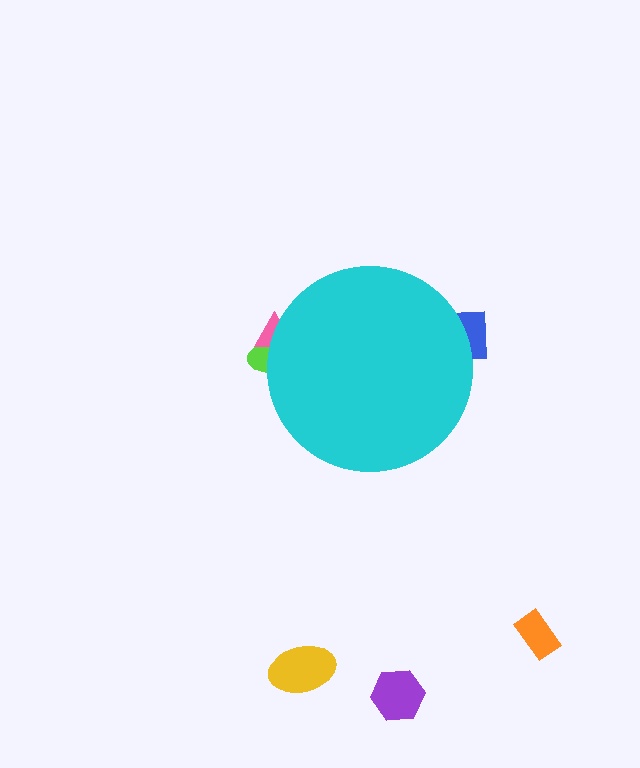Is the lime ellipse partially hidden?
Yes, the lime ellipse is partially hidden behind the cyan circle.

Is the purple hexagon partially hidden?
No, the purple hexagon is fully visible.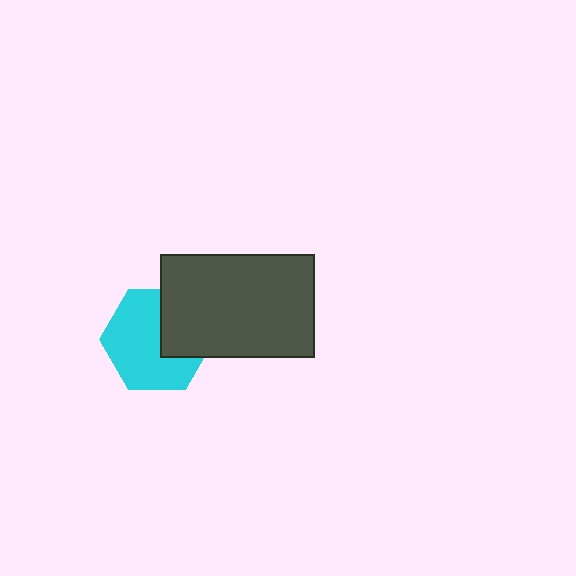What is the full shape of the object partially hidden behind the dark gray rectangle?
The partially hidden object is a cyan hexagon.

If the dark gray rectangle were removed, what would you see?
You would see the complete cyan hexagon.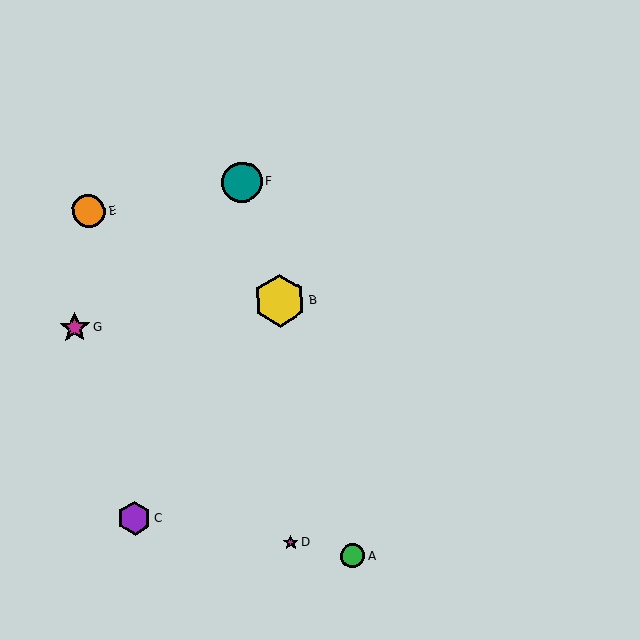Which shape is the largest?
The yellow hexagon (labeled B) is the largest.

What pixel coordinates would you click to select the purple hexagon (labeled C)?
Click at (135, 518) to select the purple hexagon C.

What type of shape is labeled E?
Shape E is an orange circle.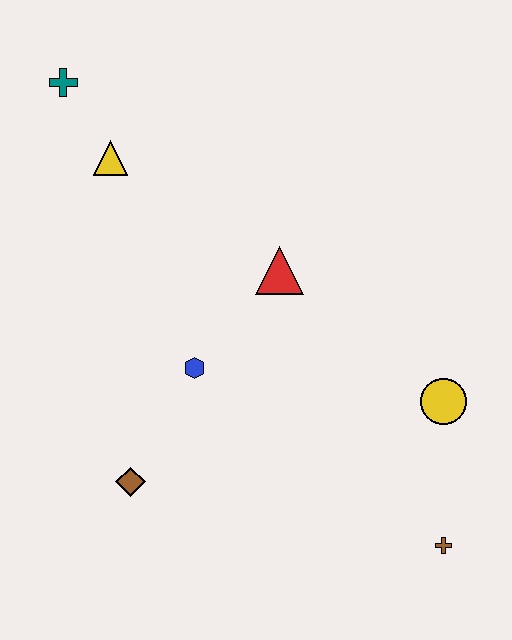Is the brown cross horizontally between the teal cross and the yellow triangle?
No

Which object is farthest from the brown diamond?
The teal cross is farthest from the brown diamond.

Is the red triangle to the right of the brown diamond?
Yes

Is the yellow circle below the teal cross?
Yes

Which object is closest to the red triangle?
The blue hexagon is closest to the red triangle.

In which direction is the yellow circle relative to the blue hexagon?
The yellow circle is to the right of the blue hexagon.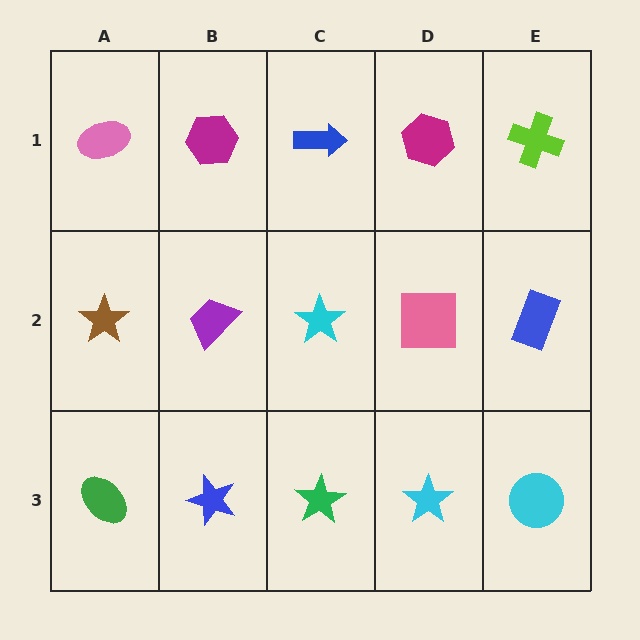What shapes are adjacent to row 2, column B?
A magenta hexagon (row 1, column B), a blue star (row 3, column B), a brown star (row 2, column A), a cyan star (row 2, column C).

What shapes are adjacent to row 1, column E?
A blue rectangle (row 2, column E), a magenta hexagon (row 1, column D).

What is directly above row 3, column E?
A blue rectangle.